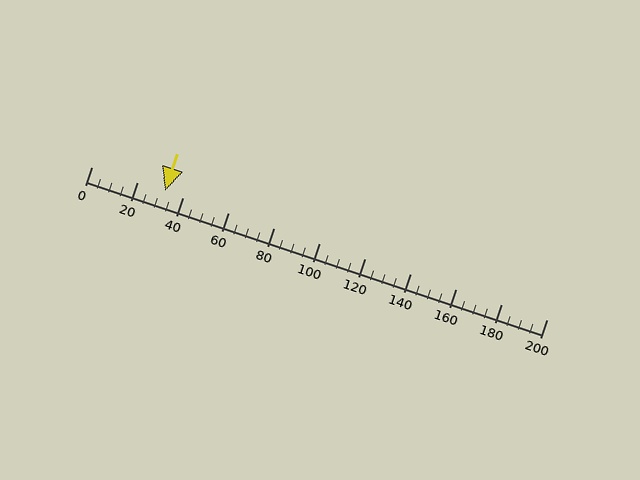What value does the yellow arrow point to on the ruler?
The yellow arrow points to approximately 32.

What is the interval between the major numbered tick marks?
The major tick marks are spaced 20 units apart.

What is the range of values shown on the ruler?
The ruler shows values from 0 to 200.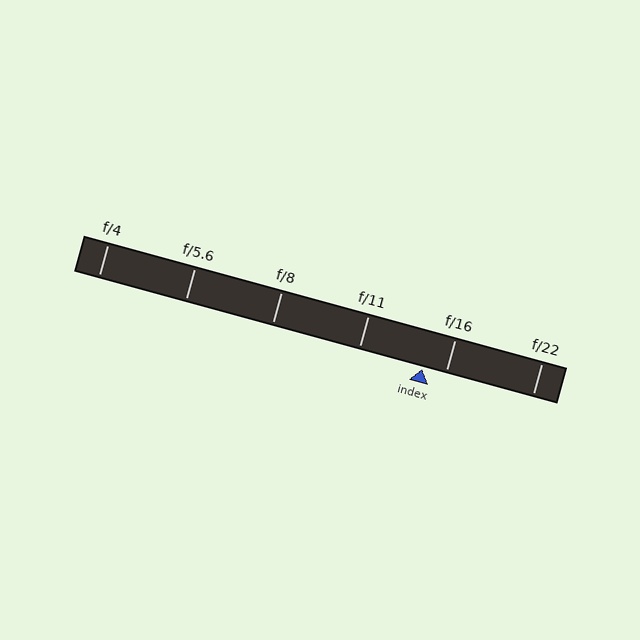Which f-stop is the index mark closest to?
The index mark is closest to f/16.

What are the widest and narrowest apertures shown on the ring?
The widest aperture shown is f/4 and the narrowest is f/22.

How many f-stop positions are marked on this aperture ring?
There are 6 f-stop positions marked.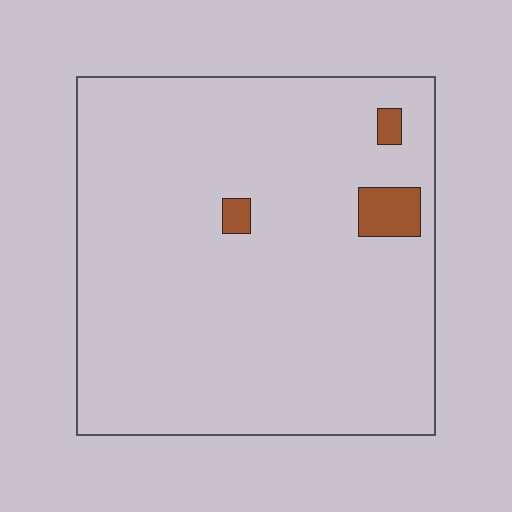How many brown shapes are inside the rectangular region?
3.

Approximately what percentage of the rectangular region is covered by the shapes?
Approximately 5%.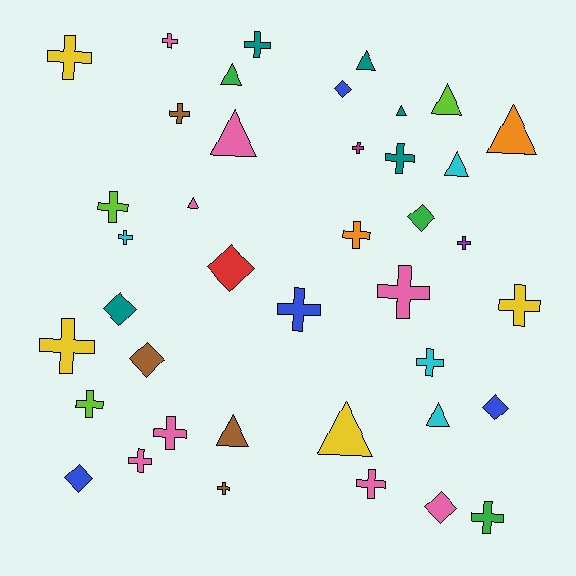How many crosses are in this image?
There are 21 crosses.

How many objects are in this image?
There are 40 objects.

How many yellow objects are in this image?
There are 4 yellow objects.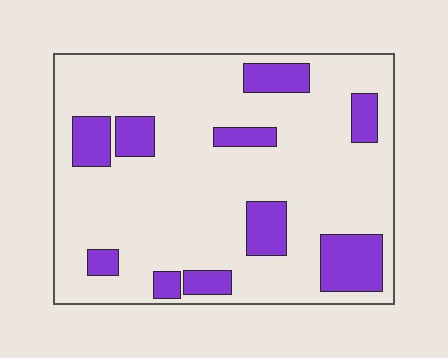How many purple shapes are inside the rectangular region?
10.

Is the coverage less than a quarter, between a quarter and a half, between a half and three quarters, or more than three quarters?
Less than a quarter.